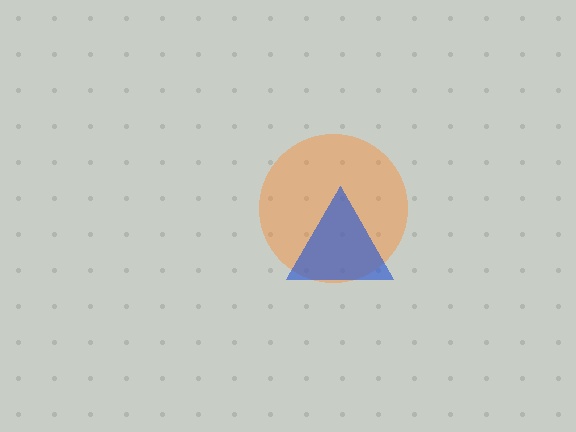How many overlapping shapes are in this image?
There are 2 overlapping shapes in the image.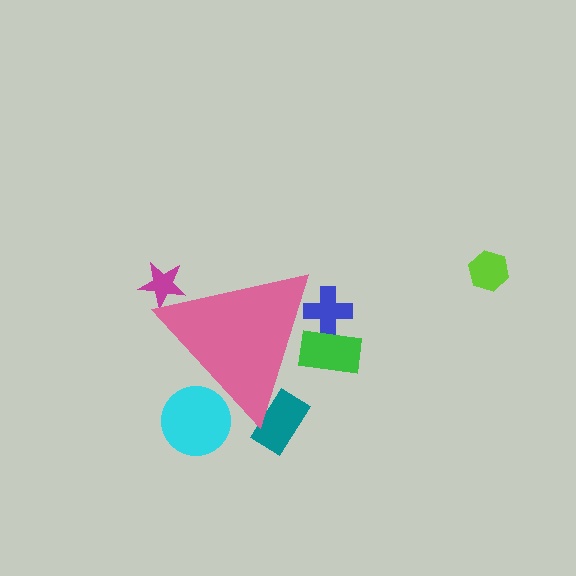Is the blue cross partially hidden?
Yes, the blue cross is partially hidden behind the pink triangle.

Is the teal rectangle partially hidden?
Yes, the teal rectangle is partially hidden behind the pink triangle.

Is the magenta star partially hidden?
Yes, the magenta star is partially hidden behind the pink triangle.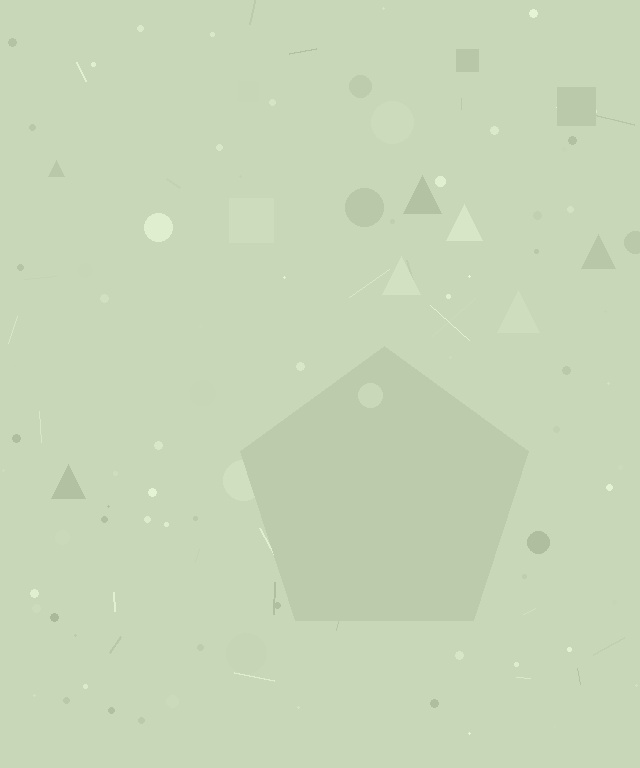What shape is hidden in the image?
A pentagon is hidden in the image.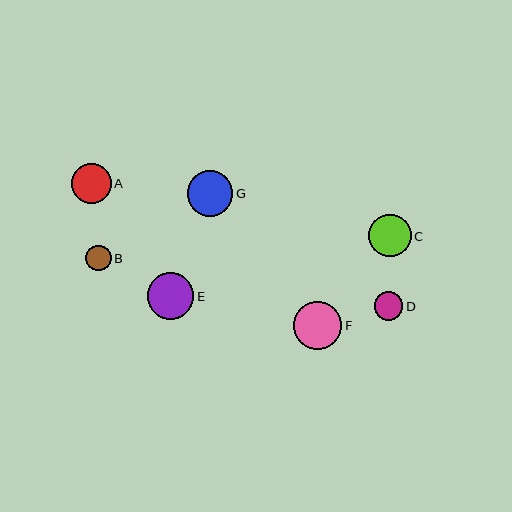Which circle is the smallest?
Circle B is the smallest with a size of approximately 25 pixels.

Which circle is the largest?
Circle F is the largest with a size of approximately 48 pixels.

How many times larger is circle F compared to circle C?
Circle F is approximately 1.1 times the size of circle C.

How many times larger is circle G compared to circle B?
Circle G is approximately 1.8 times the size of circle B.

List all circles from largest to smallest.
From largest to smallest: F, E, G, C, A, D, B.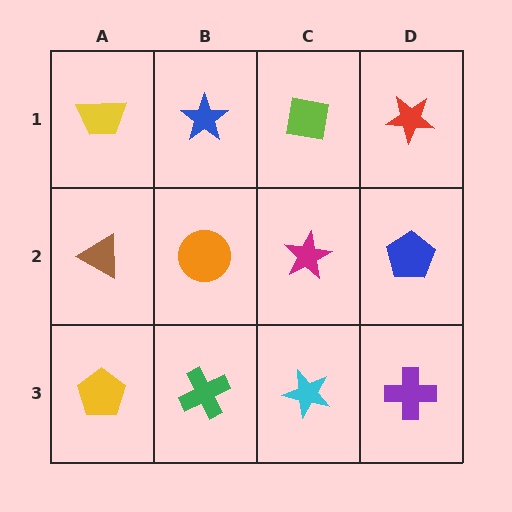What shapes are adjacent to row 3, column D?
A blue pentagon (row 2, column D), a cyan star (row 3, column C).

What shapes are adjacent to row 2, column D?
A red star (row 1, column D), a purple cross (row 3, column D), a magenta star (row 2, column C).